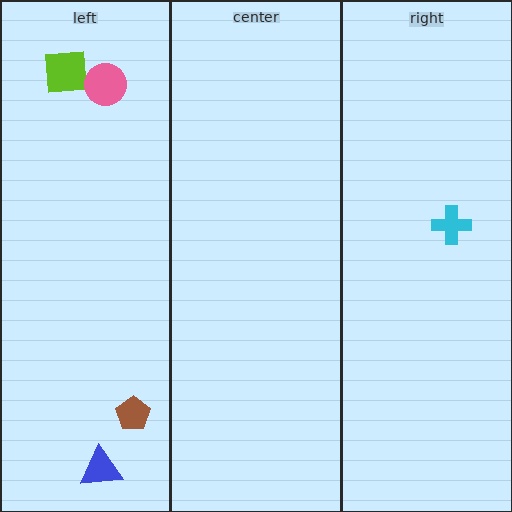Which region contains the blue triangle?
The left region.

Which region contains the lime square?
The left region.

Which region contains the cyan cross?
The right region.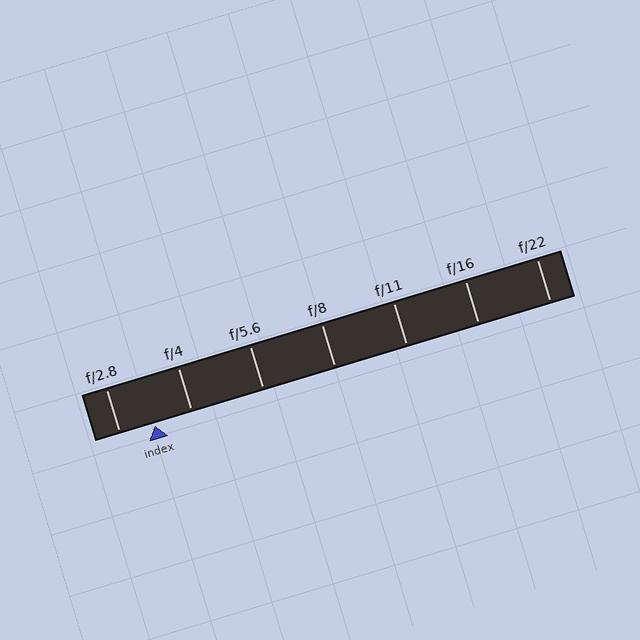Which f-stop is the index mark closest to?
The index mark is closest to f/2.8.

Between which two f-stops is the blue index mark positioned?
The index mark is between f/2.8 and f/4.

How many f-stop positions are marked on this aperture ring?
There are 7 f-stop positions marked.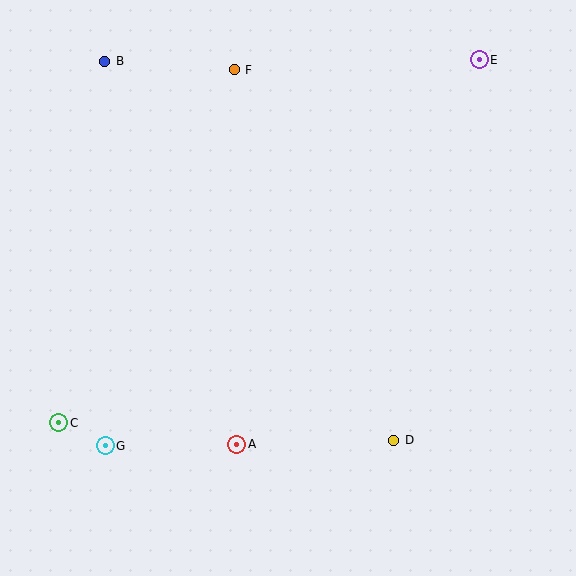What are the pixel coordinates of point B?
Point B is at (105, 61).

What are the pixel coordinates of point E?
Point E is at (479, 60).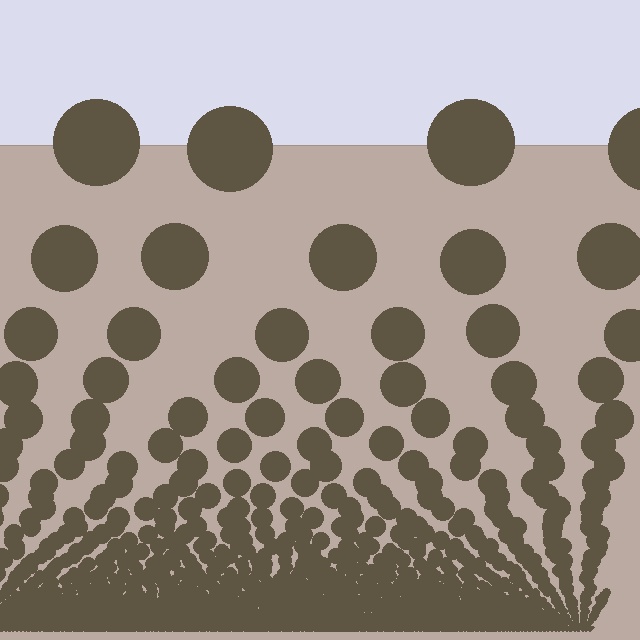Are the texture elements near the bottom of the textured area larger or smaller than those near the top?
Smaller. The gradient is inverted — elements near the bottom are smaller and denser.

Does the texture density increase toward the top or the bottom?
Density increases toward the bottom.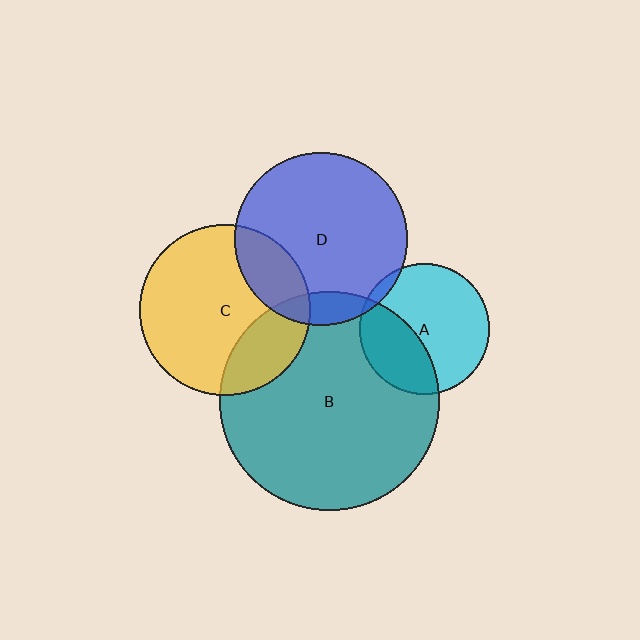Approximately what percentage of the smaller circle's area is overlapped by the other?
Approximately 20%.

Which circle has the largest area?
Circle B (teal).